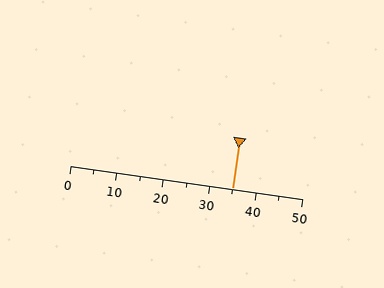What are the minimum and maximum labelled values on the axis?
The axis runs from 0 to 50.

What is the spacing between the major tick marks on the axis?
The major ticks are spaced 10 apart.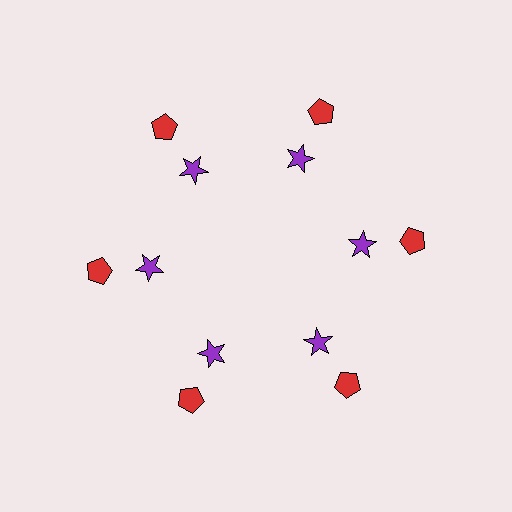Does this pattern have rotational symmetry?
Yes, this pattern has 6-fold rotational symmetry. It looks the same after rotating 60 degrees around the center.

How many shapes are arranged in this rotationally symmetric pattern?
There are 12 shapes, arranged in 6 groups of 2.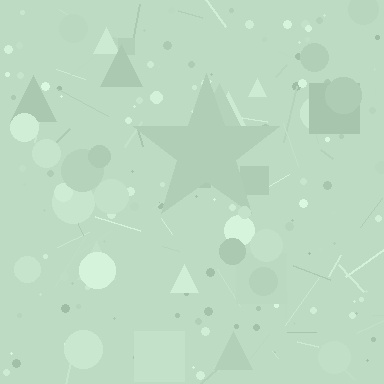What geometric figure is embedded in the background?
A star is embedded in the background.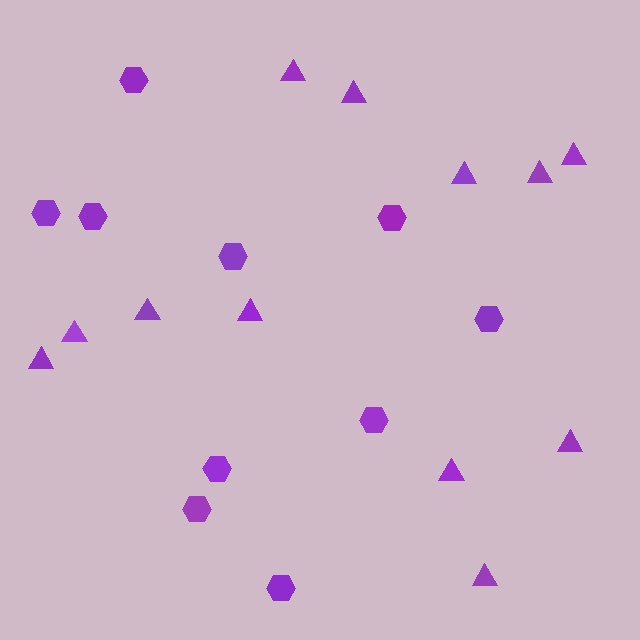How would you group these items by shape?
There are 2 groups: one group of hexagons (10) and one group of triangles (12).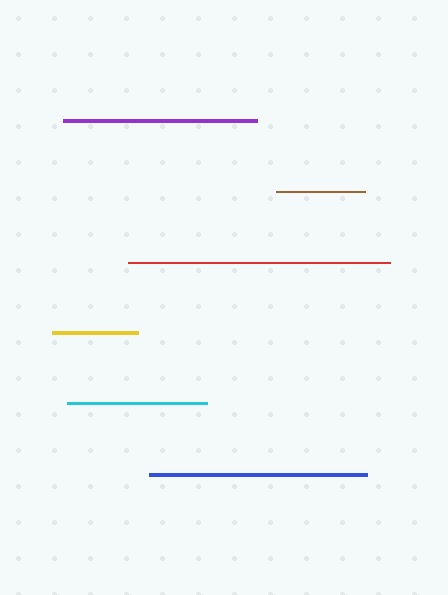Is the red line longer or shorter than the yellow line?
The red line is longer than the yellow line.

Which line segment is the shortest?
The yellow line is the shortest at approximately 86 pixels.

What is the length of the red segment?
The red segment is approximately 262 pixels long.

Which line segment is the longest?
The red line is the longest at approximately 262 pixels.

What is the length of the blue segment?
The blue segment is approximately 217 pixels long.